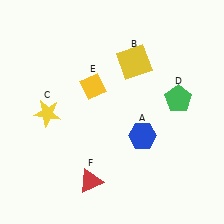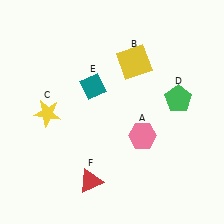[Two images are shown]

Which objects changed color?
A changed from blue to pink. E changed from yellow to teal.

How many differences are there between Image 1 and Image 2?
There are 2 differences between the two images.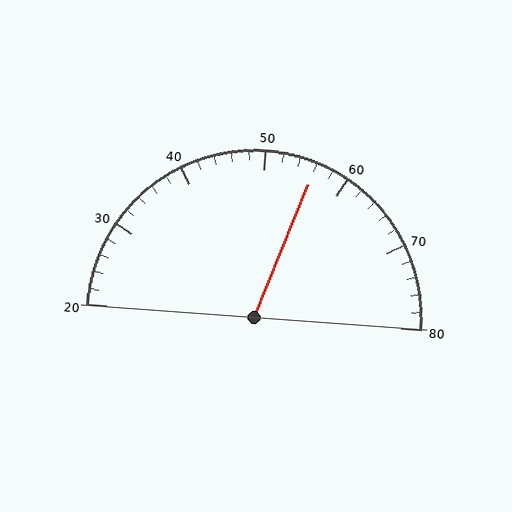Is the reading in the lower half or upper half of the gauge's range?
The reading is in the upper half of the range (20 to 80).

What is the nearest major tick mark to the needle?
The nearest major tick mark is 60.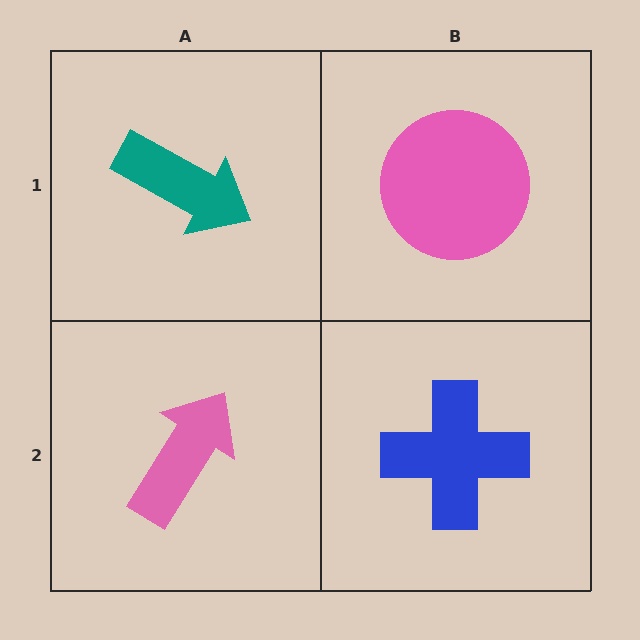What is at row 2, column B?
A blue cross.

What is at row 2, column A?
A pink arrow.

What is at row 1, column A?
A teal arrow.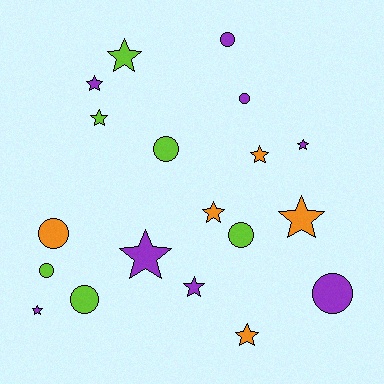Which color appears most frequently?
Purple, with 8 objects.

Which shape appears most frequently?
Star, with 11 objects.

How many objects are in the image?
There are 19 objects.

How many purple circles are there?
There are 3 purple circles.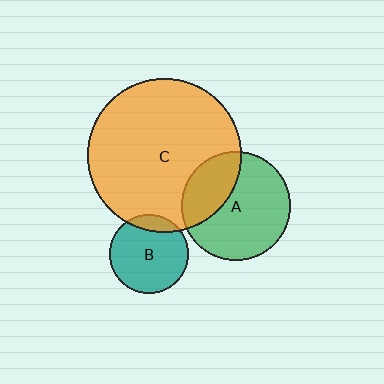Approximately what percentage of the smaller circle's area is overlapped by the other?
Approximately 15%.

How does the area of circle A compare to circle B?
Approximately 1.9 times.